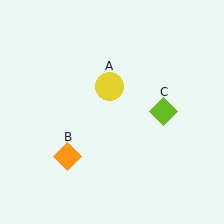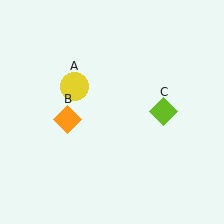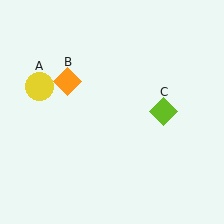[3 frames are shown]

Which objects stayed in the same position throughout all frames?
Lime diamond (object C) remained stationary.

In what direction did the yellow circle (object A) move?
The yellow circle (object A) moved left.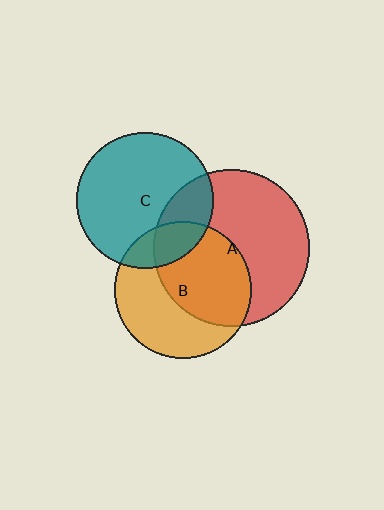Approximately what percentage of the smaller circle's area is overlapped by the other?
Approximately 50%.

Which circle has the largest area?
Circle A (red).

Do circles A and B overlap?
Yes.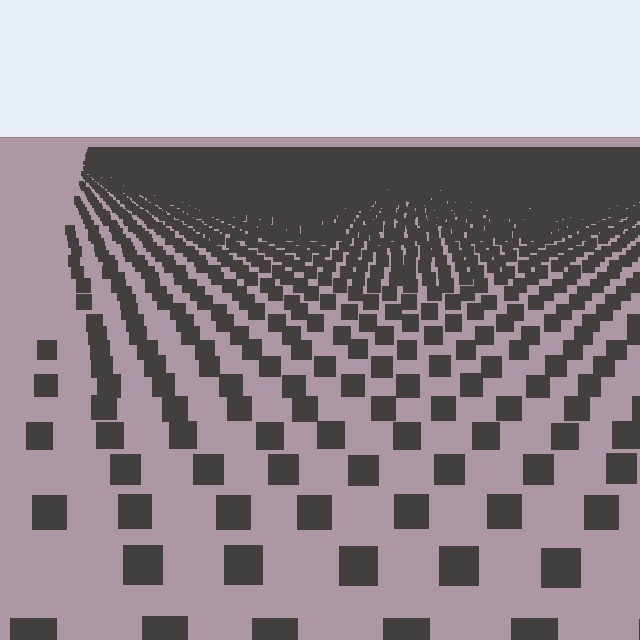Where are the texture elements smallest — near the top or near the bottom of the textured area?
Near the top.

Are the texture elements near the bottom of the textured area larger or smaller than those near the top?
Larger. Near the bottom, elements are closer to the viewer and appear at a bigger on-screen size.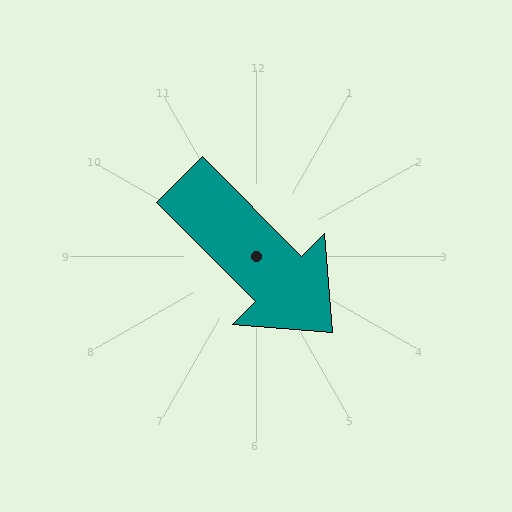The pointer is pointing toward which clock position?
Roughly 5 o'clock.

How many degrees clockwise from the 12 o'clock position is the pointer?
Approximately 135 degrees.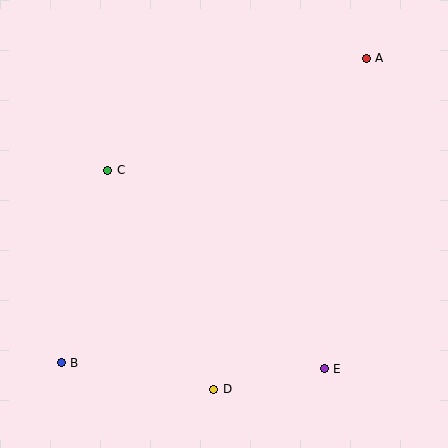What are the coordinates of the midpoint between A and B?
The midpoint between A and B is at (214, 211).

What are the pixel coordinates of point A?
Point A is at (366, 58).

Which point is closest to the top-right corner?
Point A is closest to the top-right corner.